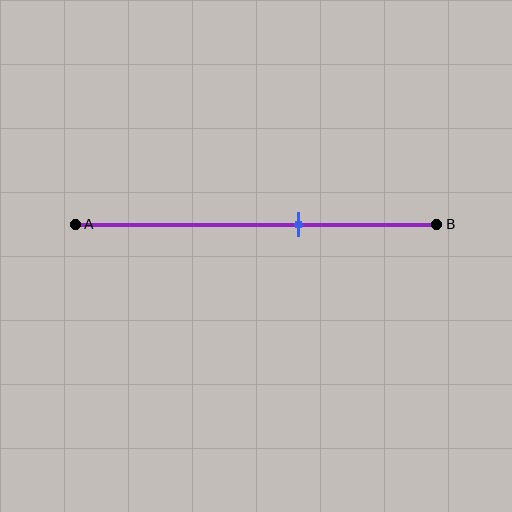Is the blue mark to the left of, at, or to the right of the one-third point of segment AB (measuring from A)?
The blue mark is to the right of the one-third point of segment AB.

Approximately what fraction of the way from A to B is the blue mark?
The blue mark is approximately 60% of the way from A to B.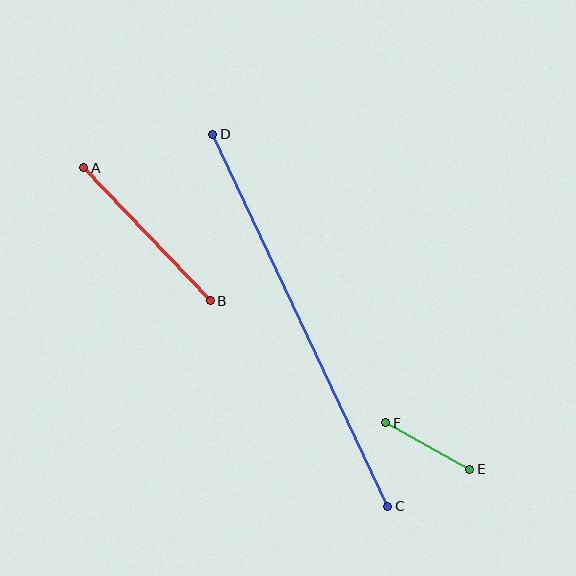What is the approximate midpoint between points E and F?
The midpoint is at approximately (428, 446) pixels.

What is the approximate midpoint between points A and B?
The midpoint is at approximately (147, 234) pixels.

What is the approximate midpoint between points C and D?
The midpoint is at approximately (300, 320) pixels.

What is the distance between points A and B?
The distance is approximately 183 pixels.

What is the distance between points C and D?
The distance is approximately 411 pixels.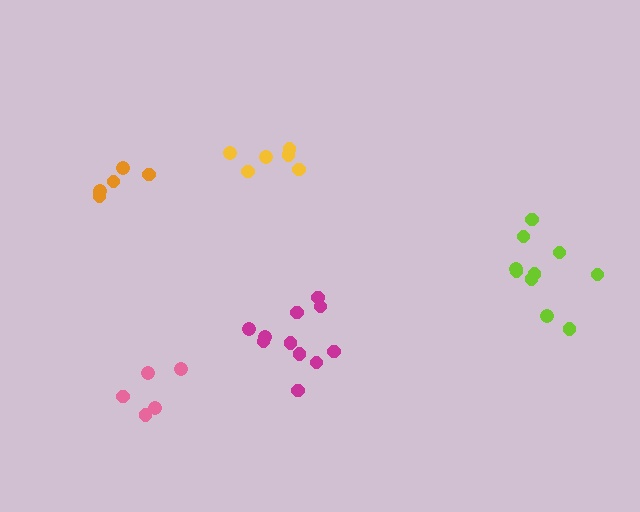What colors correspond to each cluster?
The clusters are colored: pink, magenta, orange, lime, yellow.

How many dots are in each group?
Group 1: 5 dots, Group 2: 11 dots, Group 3: 5 dots, Group 4: 10 dots, Group 5: 6 dots (37 total).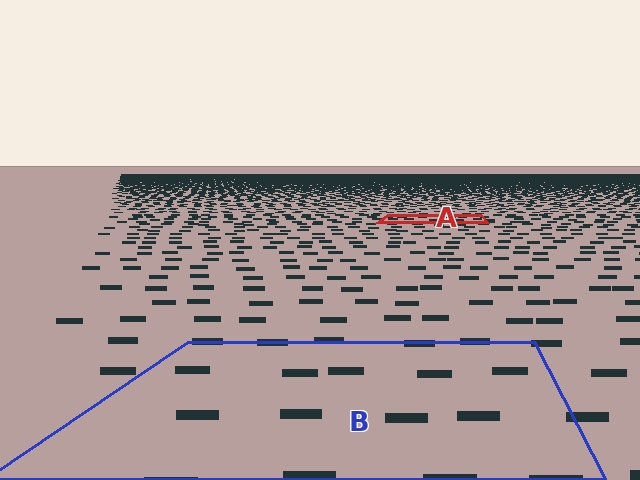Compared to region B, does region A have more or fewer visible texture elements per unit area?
Region A has more texture elements per unit area — they are packed more densely because it is farther away.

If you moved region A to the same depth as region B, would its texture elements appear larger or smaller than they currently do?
They would appear larger. At a closer depth, the same texture elements are projected at a bigger on-screen size.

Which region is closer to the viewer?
Region B is closer. The texture elements there are larger and more spread out.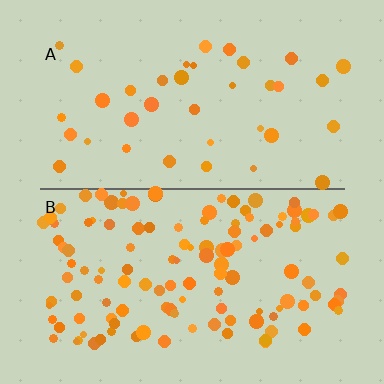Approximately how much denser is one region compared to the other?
Approximately 3.3× — region B over region A.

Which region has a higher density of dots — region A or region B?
B (the bottom).